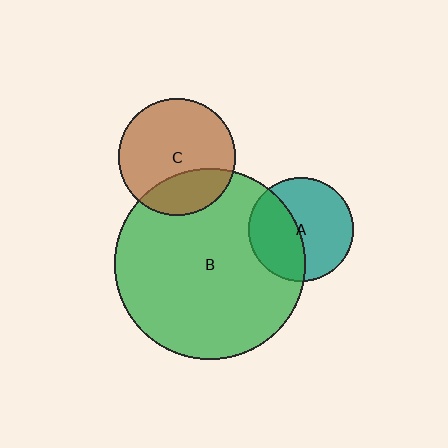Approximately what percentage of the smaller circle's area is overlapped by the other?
Approximately 40%.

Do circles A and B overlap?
Yes.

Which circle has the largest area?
Circle B (green).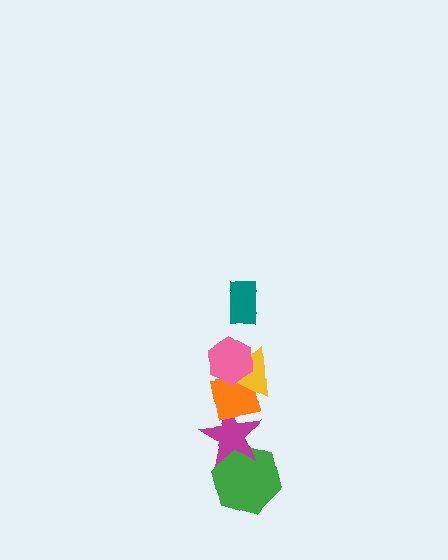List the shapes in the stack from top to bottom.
From top to bottom: the teal rectangle, the pink hexagon, the yellow triangle, the orange square, the magenta star, the green hexagon.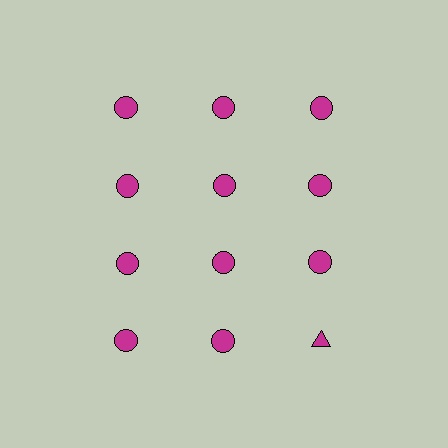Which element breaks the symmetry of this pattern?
The magenta triangle in the fourth row, center column breaks the symmetry. All other shapes are magenta circles.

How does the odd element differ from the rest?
It has a different shape: triangle instead of circle.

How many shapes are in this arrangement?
There are 12 shapes arranged in a grid pattern.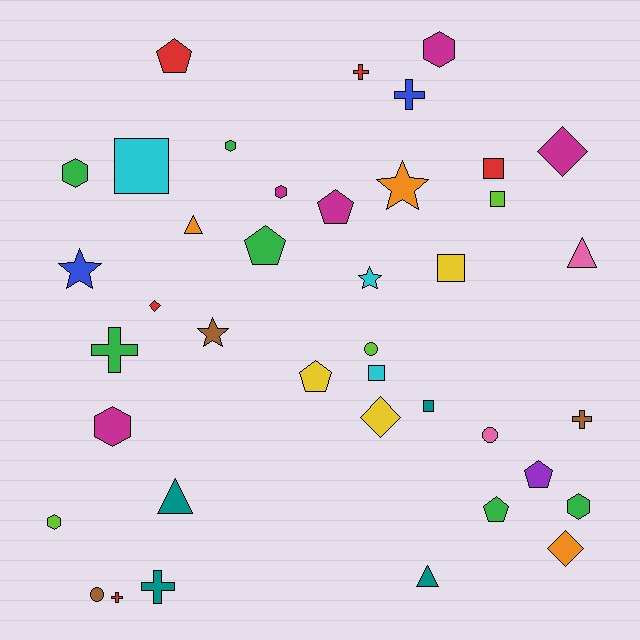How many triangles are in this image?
There are 4 triangles.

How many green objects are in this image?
There are 6 green objects.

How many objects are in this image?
There are 40 objects.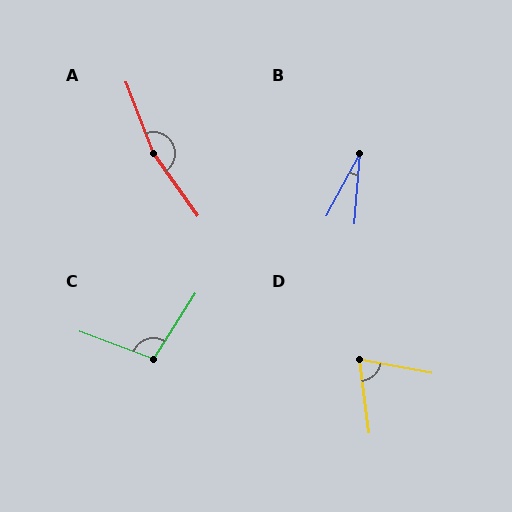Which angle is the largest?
A, at approximately 165 degrees.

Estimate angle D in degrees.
Approximately 72 degrees.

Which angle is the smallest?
B, at approximately 24 degrees.